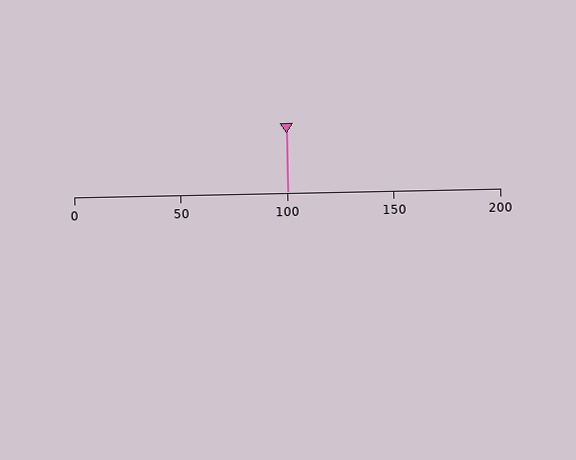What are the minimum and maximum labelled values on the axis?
The axis runs from 0 to 200.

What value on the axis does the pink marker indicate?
The marker indicates approximately 100.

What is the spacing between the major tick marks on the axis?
The major ticks are spaced 50 apart.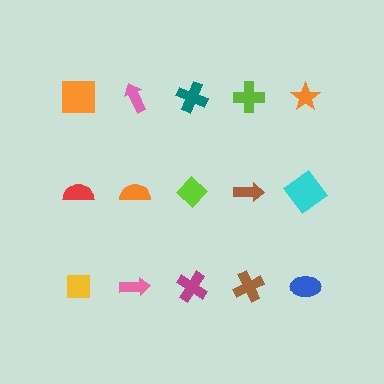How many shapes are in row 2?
5 shapes.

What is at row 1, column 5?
An orange star.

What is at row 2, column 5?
A cyan diamond.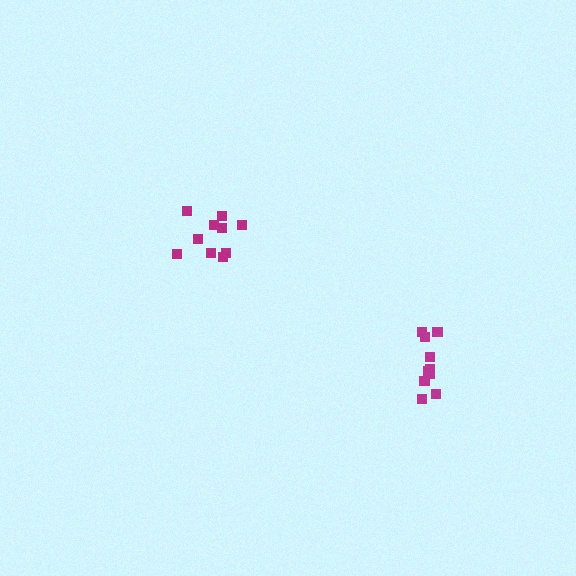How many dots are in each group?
Group 1: 10 dots, Group 2: 11 dots (21 total).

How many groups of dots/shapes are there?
There are 2 groups.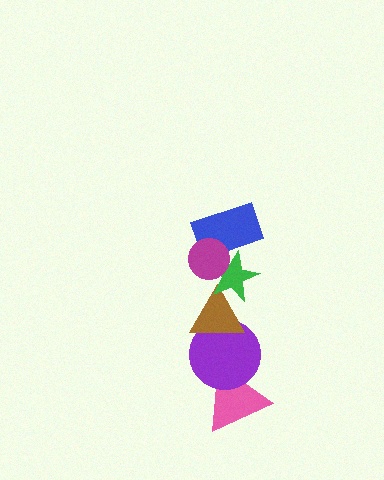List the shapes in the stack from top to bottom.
From top to bottom: the magenta circle, the blue rectangle, the green star, the brown triangle, the purple circle, the pink triangle.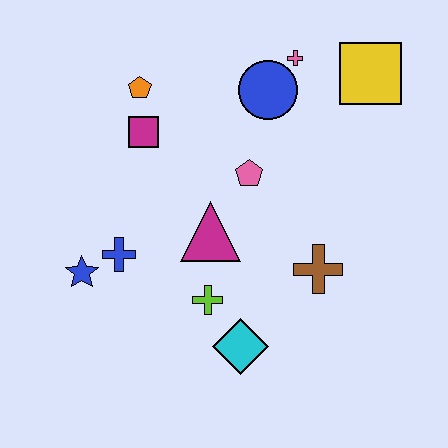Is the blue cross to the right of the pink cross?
No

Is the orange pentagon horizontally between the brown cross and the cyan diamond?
No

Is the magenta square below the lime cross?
No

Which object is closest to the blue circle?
The pink cross is closest to the blue circle.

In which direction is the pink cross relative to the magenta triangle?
The pink cross is above the magenta triangle.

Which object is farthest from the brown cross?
The orange pentagon is farthest from the brown cross.